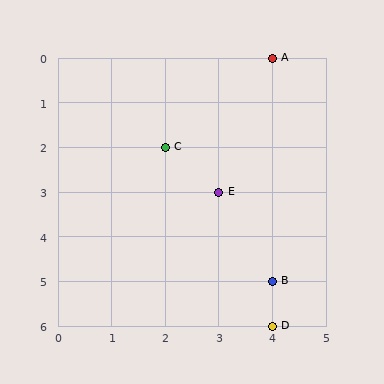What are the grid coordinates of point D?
Point D is at grid coordinates (4, 6).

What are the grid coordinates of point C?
Point C is at grid coordinates (2, 2).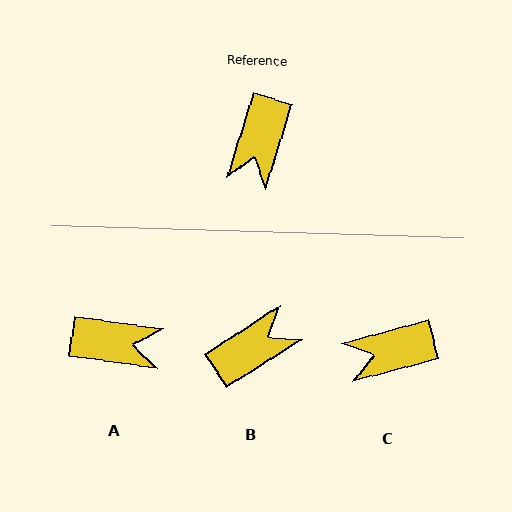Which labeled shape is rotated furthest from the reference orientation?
B, about 140 degrees away.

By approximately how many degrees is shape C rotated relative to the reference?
Approximately 58 degrees clockwise.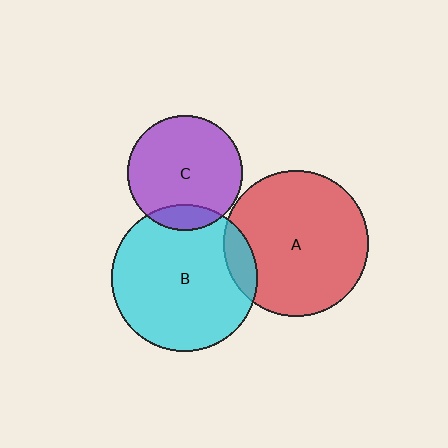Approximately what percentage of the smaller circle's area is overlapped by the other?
Approximately 15%.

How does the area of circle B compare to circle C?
Approximately 1.6 times.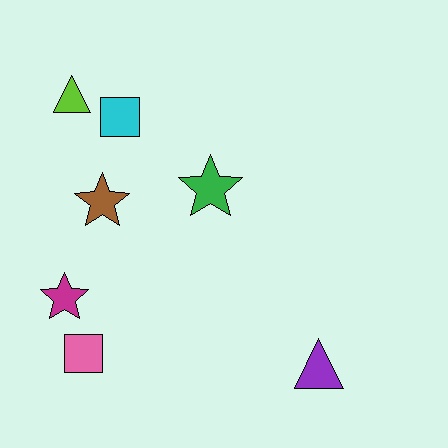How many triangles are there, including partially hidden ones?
There are 2 triangles.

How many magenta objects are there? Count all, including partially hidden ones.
There is 1 magenta object.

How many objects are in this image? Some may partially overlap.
There are 7 objects.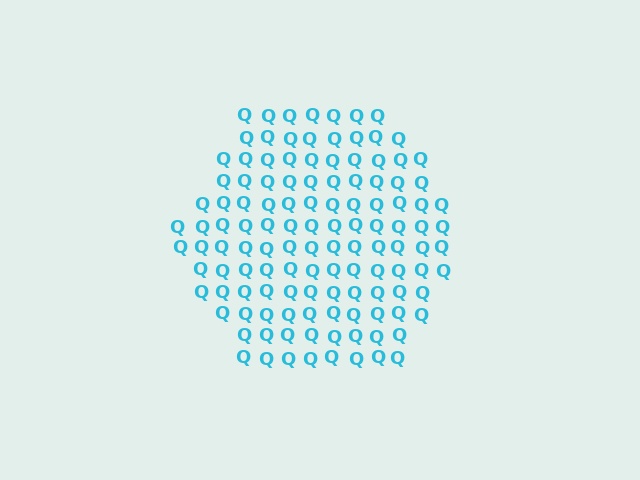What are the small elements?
The small elements are letter Q's.